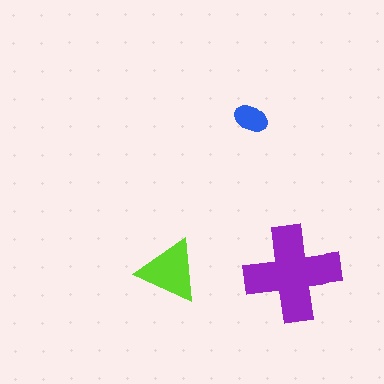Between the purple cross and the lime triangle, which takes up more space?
The purple cross.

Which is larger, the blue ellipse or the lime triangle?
The lime triangle.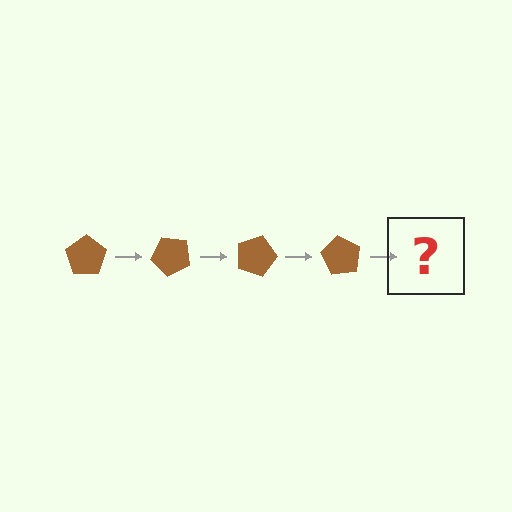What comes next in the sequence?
The next element should be a brown pentagon rotated 180 degrees.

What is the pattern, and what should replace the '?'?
The pattern is that the pentagon rotates 45 degrees each step. The '?' should be a brown pentagon rotated 180 degrees.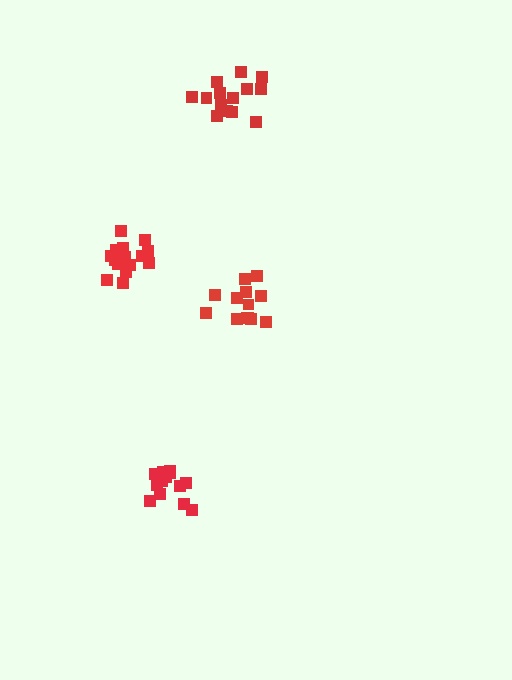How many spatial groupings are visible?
There are 4 spatial groupings.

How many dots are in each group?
Group 1: 16 dots, Group 2: 13 dots, Group 3: 14 dots, Group 4: 14 dots (57 total).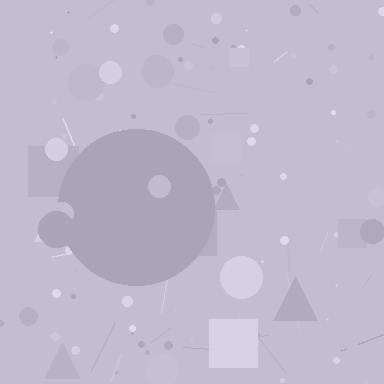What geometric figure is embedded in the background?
A circle is embedded in the background.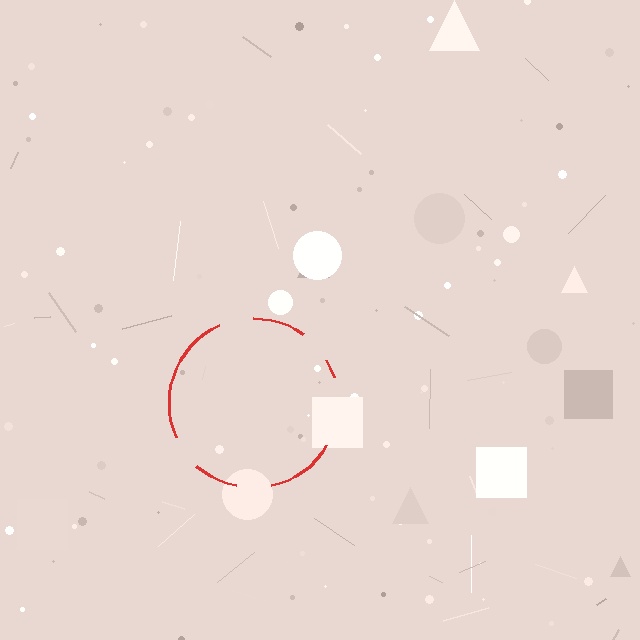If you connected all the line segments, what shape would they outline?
They would outline a circle.